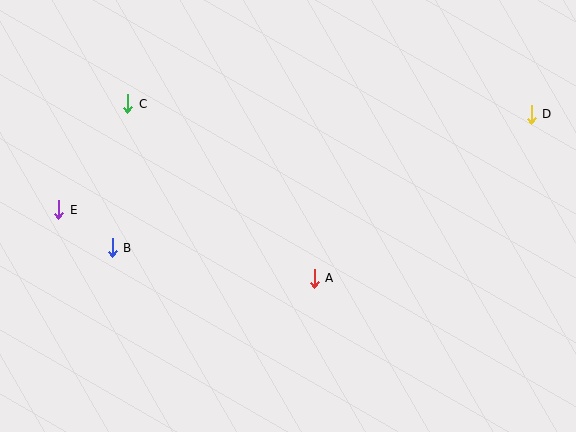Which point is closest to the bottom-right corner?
Point A is closest to the bottom-right corner.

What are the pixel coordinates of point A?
Point A is at (314, 278).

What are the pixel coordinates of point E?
Point E is at (59, 210).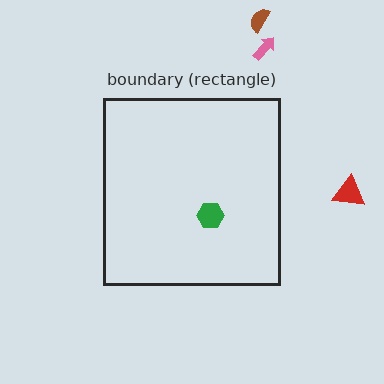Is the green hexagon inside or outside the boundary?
Inside.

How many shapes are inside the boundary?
1 inside, 3 outside.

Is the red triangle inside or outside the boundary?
Outside.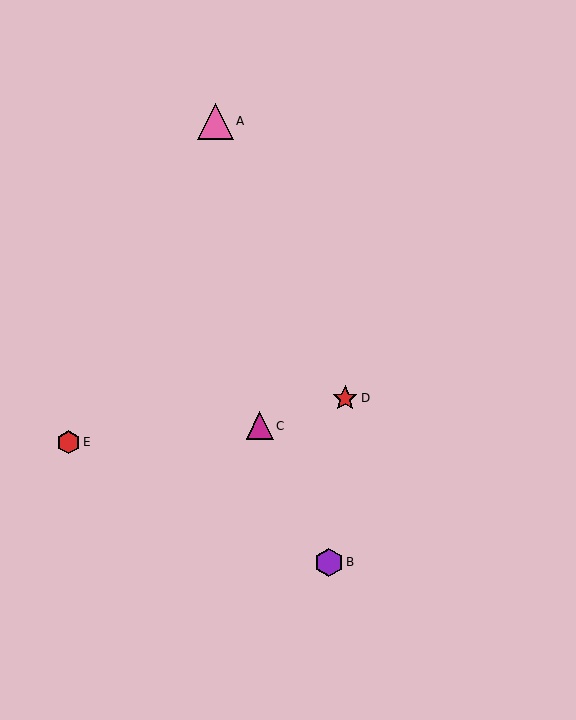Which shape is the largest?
The pink triangle (labeled A) is the largest.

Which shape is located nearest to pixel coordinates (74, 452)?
The red hexagon (labeled E) at (69, 442) is nearest to that location.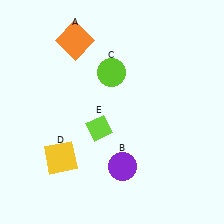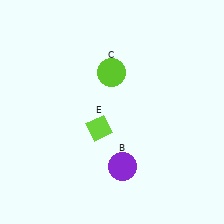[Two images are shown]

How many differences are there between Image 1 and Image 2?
There are 2 differences between the two images.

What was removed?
The yellow square (D), the orange square (A) were removed in Image 2.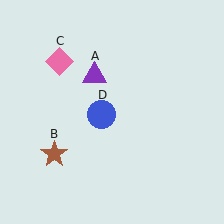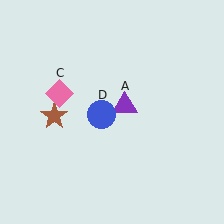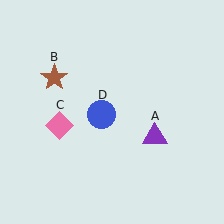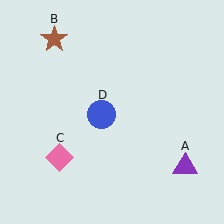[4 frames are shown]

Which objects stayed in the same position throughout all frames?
Blue circle (object D) remained stationary.